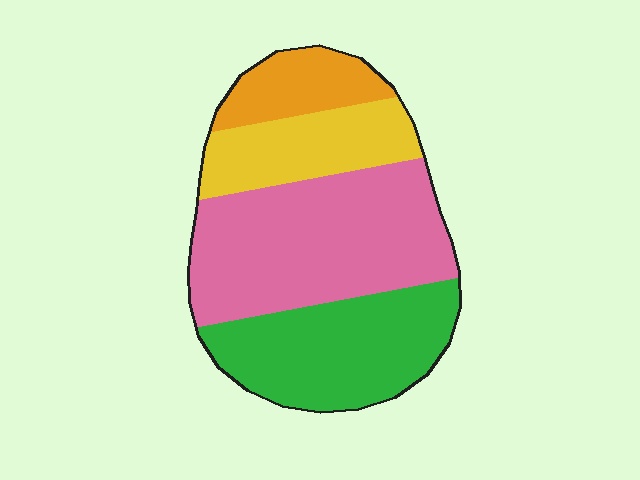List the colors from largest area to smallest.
From largest to smallest: pink, green, yellow, orange.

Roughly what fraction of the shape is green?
Green covers 29% of the shape.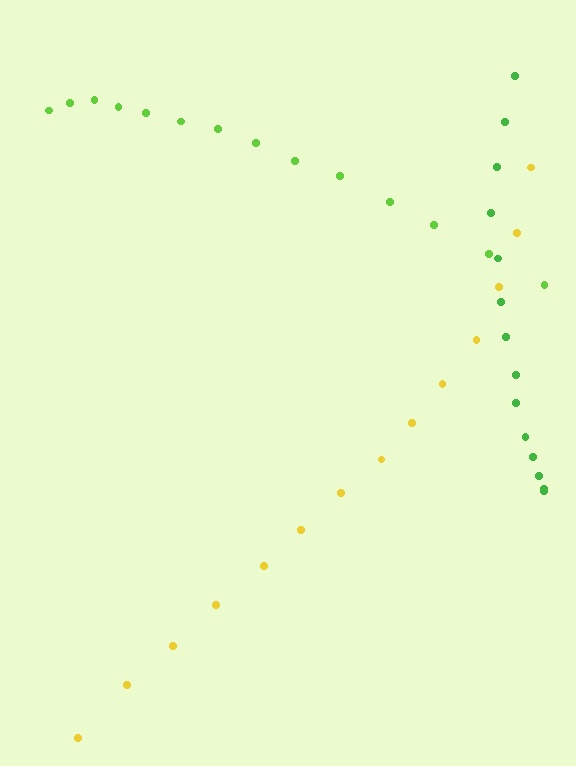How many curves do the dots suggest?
There are 3 distinct paths.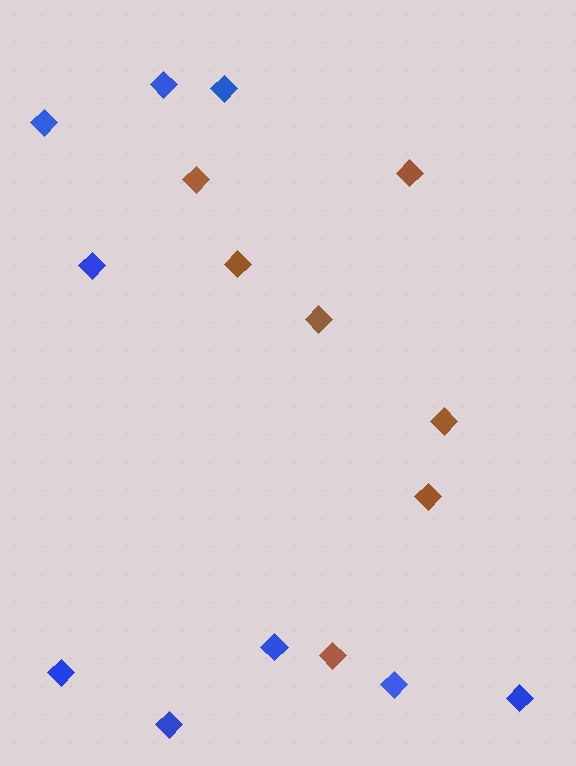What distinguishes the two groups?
There are 2 groups: one group of blue diamonds (9) and one group of brown diamonds (7).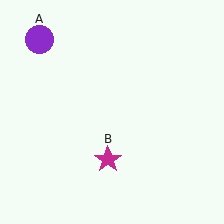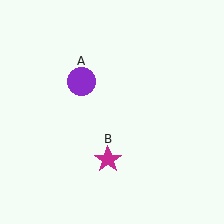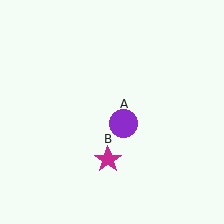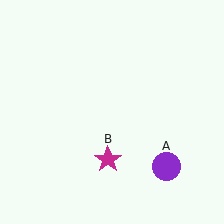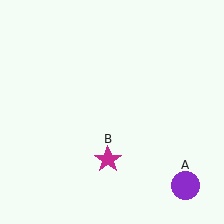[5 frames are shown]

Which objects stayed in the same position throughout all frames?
Magenta star (object B) remained stationary.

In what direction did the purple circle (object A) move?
The purple circle (object A) moved down and to the right.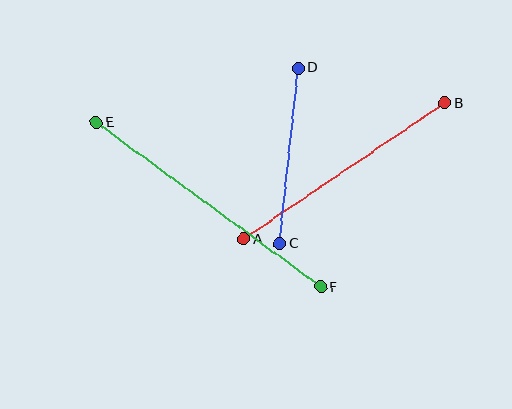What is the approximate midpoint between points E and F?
The midpoint is at approximately (208, 205) pixels.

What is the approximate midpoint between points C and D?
The midpoint is at approximately (289, 156) pixels.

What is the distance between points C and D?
The distance is approximately 177 pixels.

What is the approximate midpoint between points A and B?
The midpoint is at approximately (344, 171) pixels.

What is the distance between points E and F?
The distance is approximately 279 pixels.